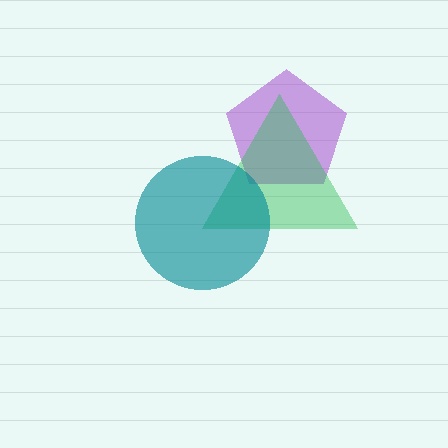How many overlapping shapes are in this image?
There are 3 overlapping shapes in the image.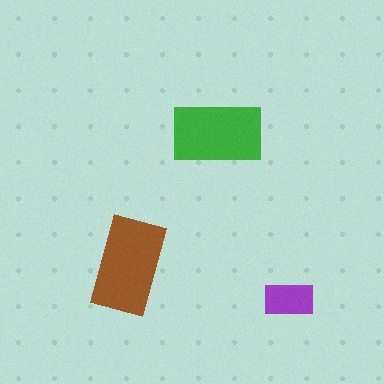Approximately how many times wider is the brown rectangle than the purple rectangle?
About 2 times wider.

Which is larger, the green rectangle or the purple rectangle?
The green one.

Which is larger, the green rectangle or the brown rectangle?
The brown one.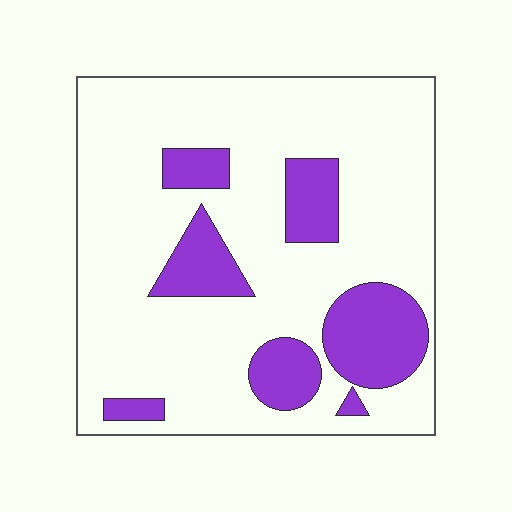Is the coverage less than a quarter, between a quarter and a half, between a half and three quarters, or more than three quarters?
Less than a quarter.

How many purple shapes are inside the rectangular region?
7.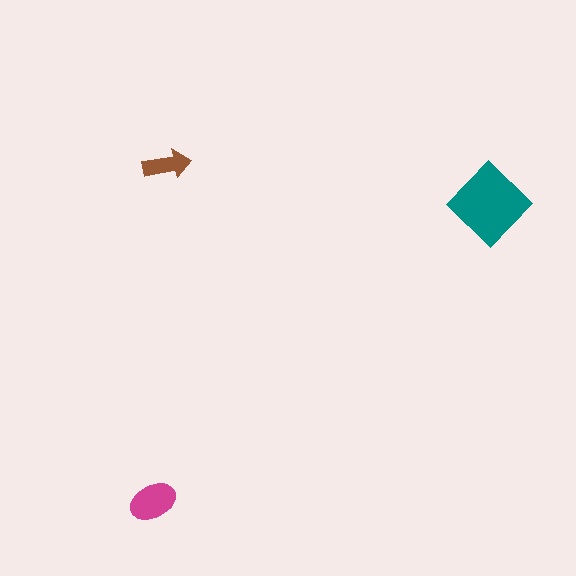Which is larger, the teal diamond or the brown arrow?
The teal diamond.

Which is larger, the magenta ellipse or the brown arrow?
The magenta ellipse.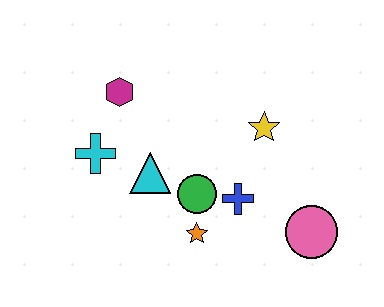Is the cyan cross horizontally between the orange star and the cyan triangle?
No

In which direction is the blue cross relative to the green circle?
The blue cross is to the right of the green circle.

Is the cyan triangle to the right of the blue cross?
No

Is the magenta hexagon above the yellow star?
Yes